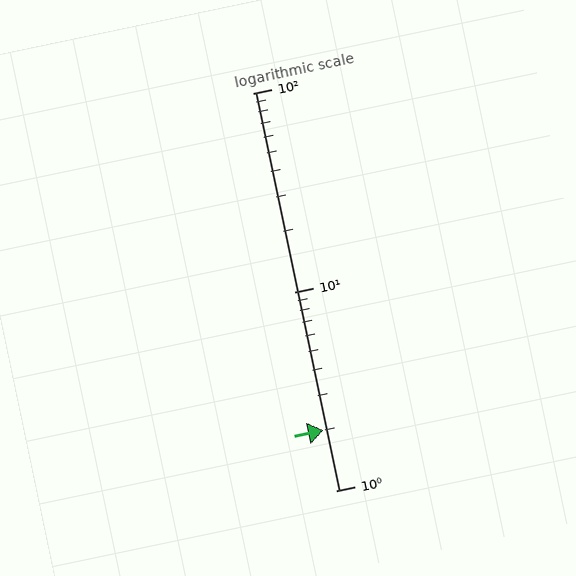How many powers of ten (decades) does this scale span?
The scale spans 2 decades, from 1 to 100.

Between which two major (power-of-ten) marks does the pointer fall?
The pointer is between 1 and 10.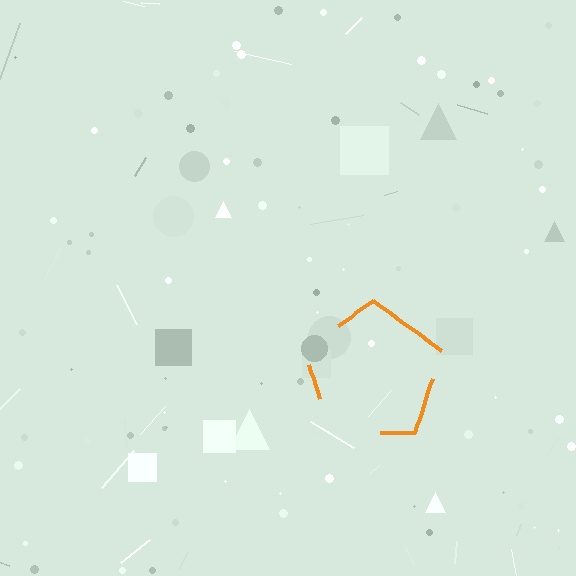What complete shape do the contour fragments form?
The contour fragments form a pentagon.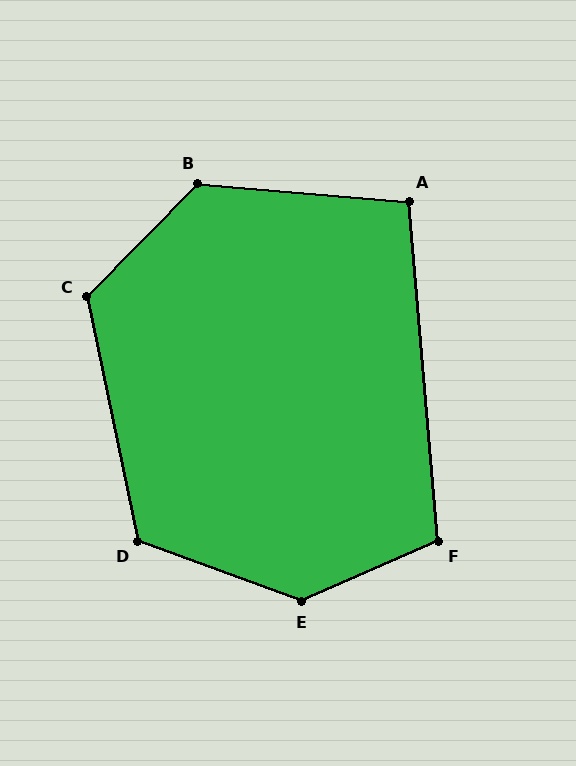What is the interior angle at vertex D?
Approximately 122 degrees (obtuse).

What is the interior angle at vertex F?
Approximately 109 degrees (obtuse).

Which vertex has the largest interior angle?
E, at approximately 136 degrees.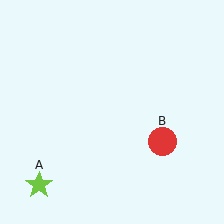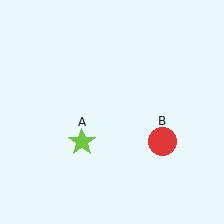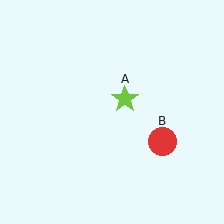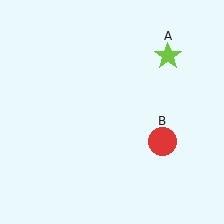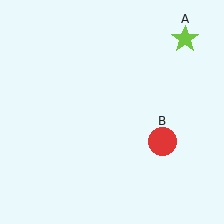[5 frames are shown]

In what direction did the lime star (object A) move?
The lime star (object A) moved up and to the right.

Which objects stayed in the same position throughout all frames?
Red circle (object B) remained stationary.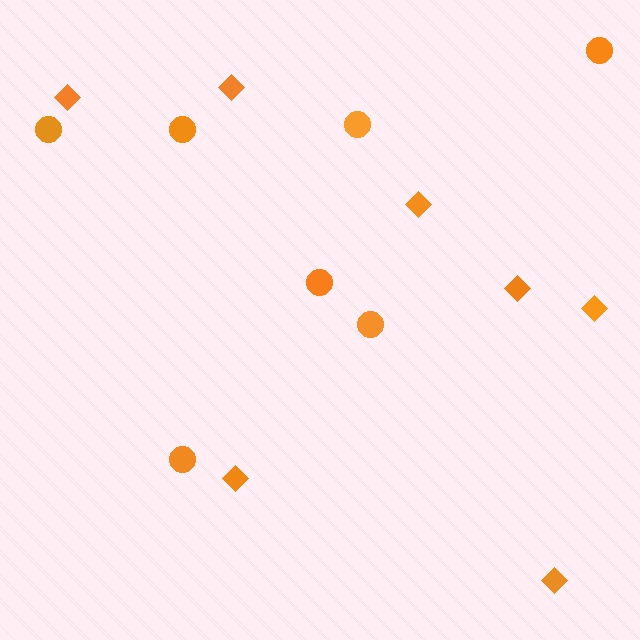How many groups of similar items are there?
There are 2 groups: one group of circles (7) and one group of diamonds (7).